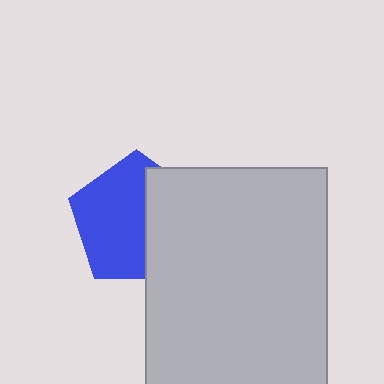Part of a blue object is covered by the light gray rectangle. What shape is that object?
It is a pentagon.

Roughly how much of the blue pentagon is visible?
About half of it is visible (roughly 60%).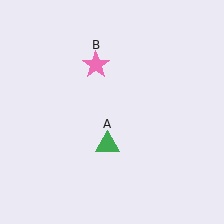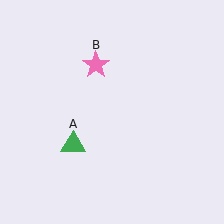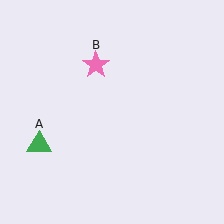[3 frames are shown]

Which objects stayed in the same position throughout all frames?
Pink star (object B) remained stationary.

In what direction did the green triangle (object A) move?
The green triangle (object A) moved left.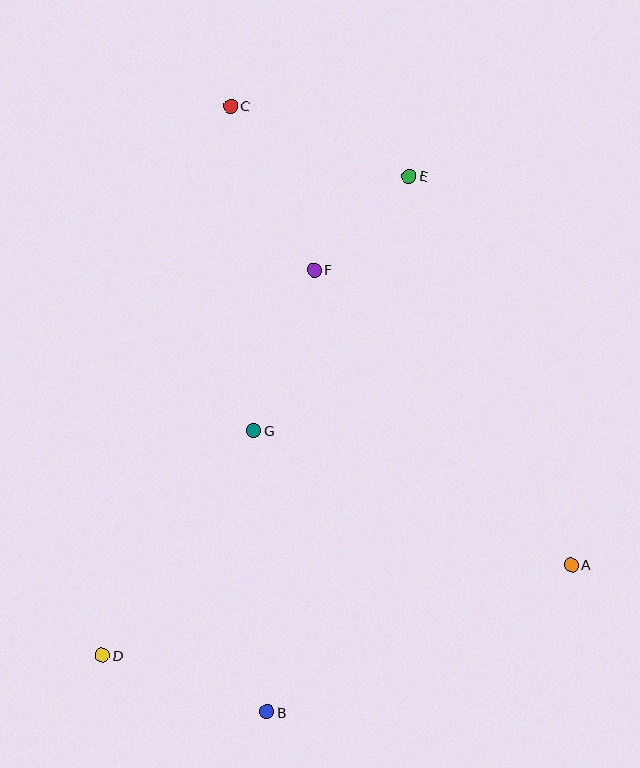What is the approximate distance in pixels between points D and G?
The distance between D and G is approximately 271 pixels.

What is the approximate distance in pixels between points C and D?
The distance between C and D is approximately 564 pixels.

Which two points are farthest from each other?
Points B and C are farthest from each other.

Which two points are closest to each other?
Points E and F are closest to each other.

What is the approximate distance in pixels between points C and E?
The distance between C and E is approximately 192 pixels.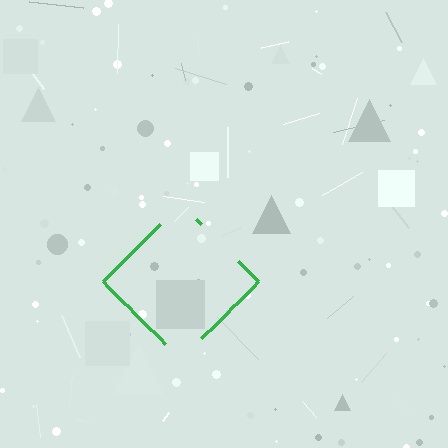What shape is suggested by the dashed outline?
The dashed outline suggests a diamond.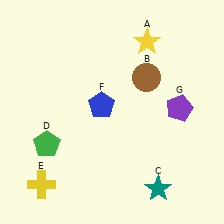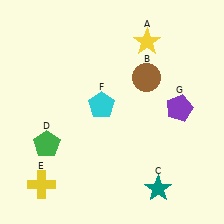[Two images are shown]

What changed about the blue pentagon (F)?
In Image 1, F is blue. In Image 2, it changed to cyan.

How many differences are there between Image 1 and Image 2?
There is 1 difference between the two images.